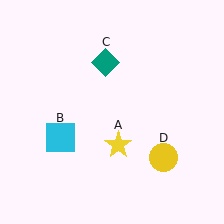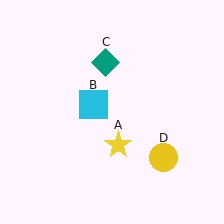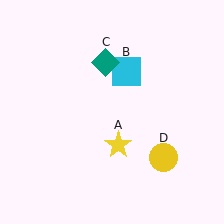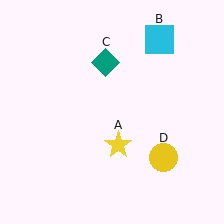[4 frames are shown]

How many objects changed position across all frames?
1 object changed position: cyan square (object B).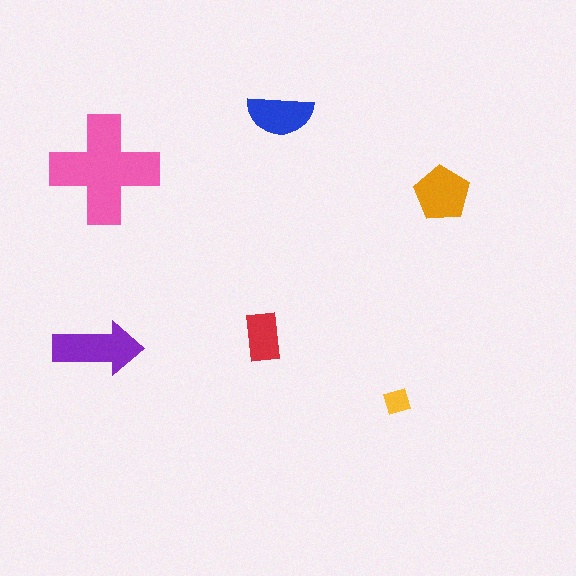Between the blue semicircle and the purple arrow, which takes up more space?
The purple arrow.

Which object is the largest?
The pink cross.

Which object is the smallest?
The yellow diamond.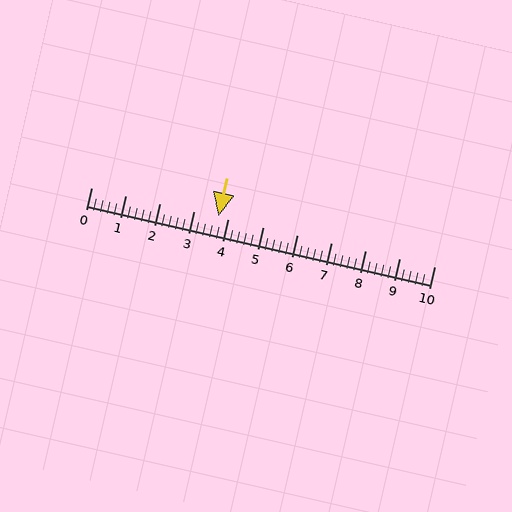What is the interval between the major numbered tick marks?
The major tick marks are spaced 1 units apart.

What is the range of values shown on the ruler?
The ruler shows values from 0 to 10.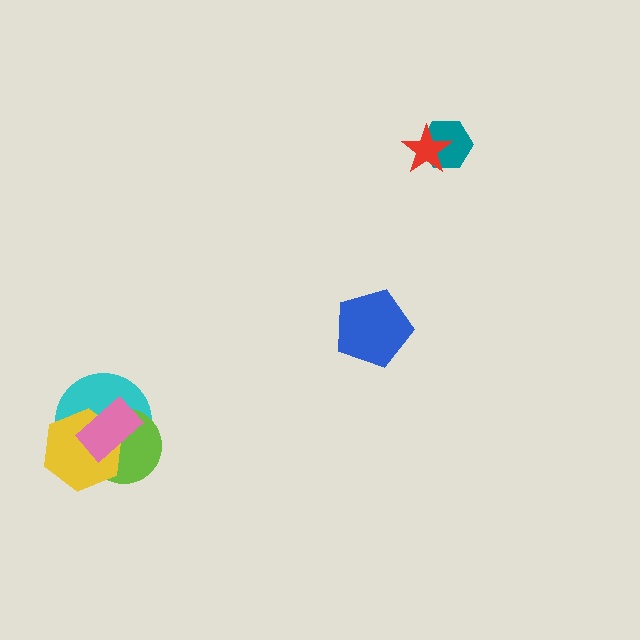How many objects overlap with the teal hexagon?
1 object overlaps with the teal hexagon.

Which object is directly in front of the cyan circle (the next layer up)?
The lime circle is directly in front of the cyan circle.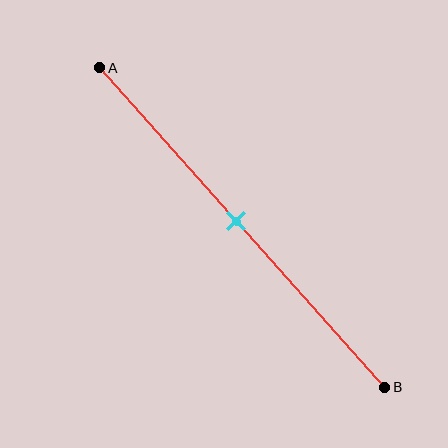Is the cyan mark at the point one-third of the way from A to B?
No, the mark is at about 50% from A, not at the 33% one-third point.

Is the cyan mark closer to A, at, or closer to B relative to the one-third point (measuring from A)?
The cyan mark is closer to point B than the one-third point of segment AB.